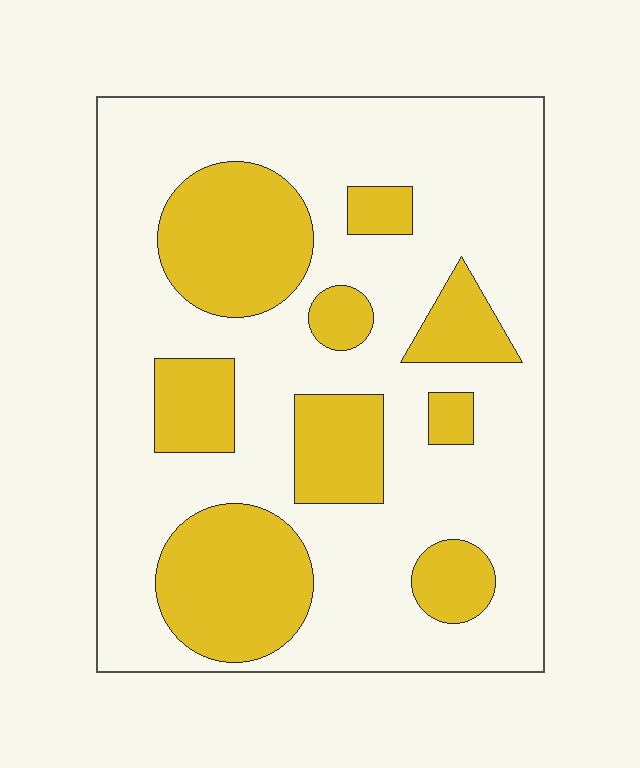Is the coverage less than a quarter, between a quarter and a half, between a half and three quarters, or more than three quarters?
Between a quarter and a half.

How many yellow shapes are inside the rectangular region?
9.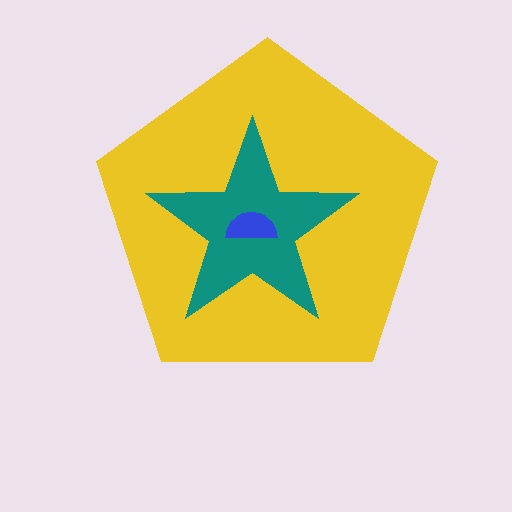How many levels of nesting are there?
3.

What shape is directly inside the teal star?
The blue semicircle.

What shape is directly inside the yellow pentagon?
The teal star.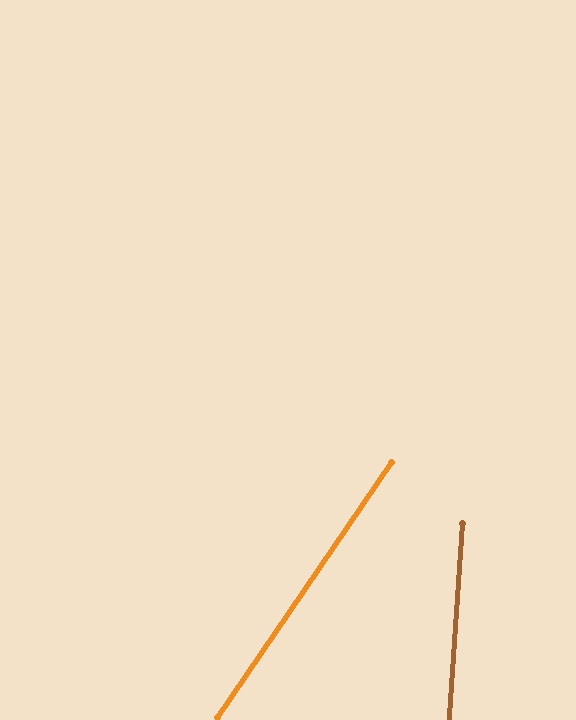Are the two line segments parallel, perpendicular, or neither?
Neither parallel nor perpendicular — they differ by about 30°.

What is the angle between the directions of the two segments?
Approximately 30 degrees.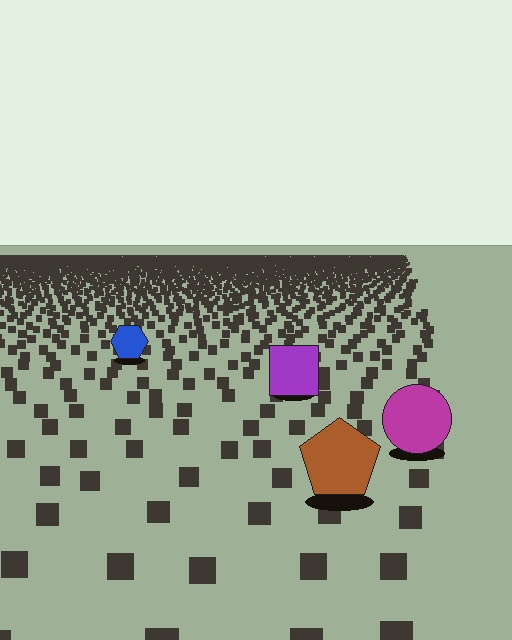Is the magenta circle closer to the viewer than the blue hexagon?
Yes. The magenta circle is closer — you can tell from the texture gradient: the ground texture is coarser near it.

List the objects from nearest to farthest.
From nearest to farthest: the brown pentagon, the magenta circle, the purple square, the blue hexagon.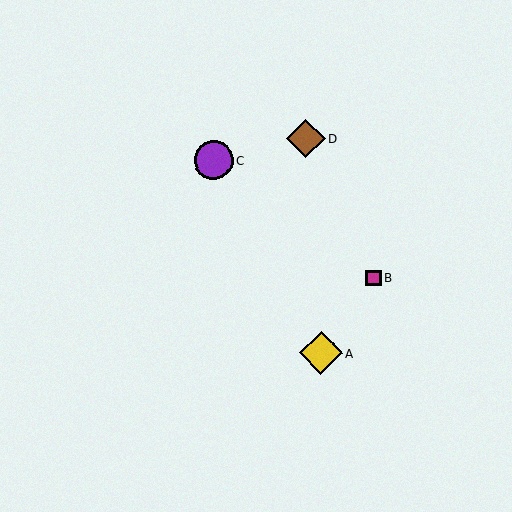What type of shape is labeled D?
Shape D is a brown diamond.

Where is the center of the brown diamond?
The center of the brown diamond is at (306, 139).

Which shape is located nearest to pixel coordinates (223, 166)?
The purple circle (labeled C) at (214, 161) is nearest to that location.